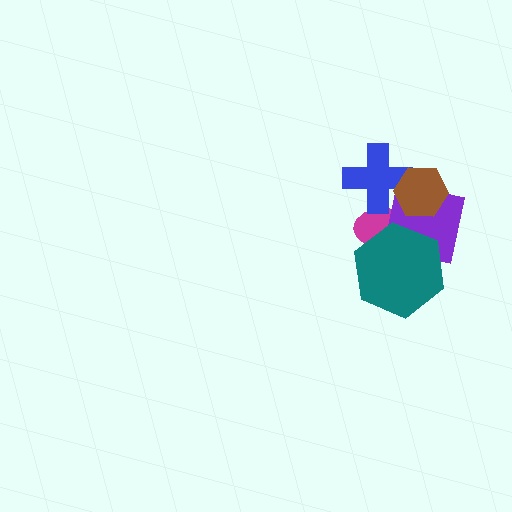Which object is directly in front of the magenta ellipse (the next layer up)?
The purple square is directly in front of the magenta ellipse.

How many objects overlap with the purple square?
4 objects overlap with the purple square.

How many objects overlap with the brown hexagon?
3 objects overlap with the brown hexagon.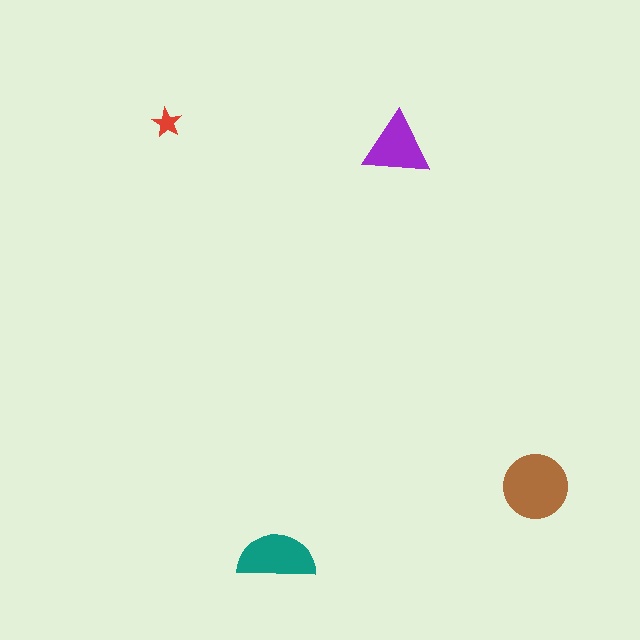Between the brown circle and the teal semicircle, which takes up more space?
The brown circle.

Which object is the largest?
The brown circle.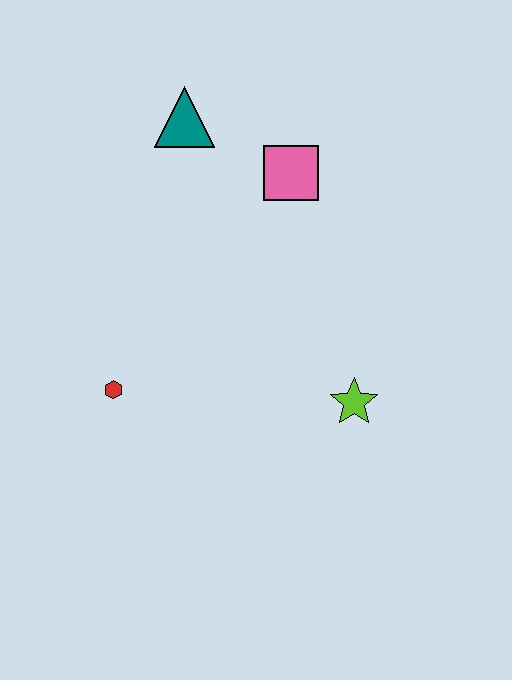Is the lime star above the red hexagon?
No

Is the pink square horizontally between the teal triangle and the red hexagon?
No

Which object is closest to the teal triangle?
The pink square is closest to the teal triangle.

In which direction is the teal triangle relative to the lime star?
The teal triangle is above the lime star.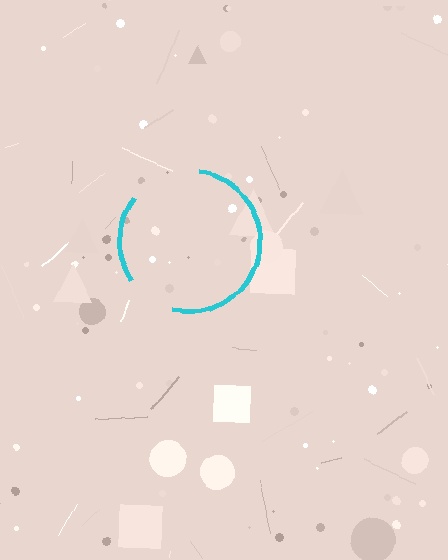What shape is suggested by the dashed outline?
The dashed outline suggests a circle.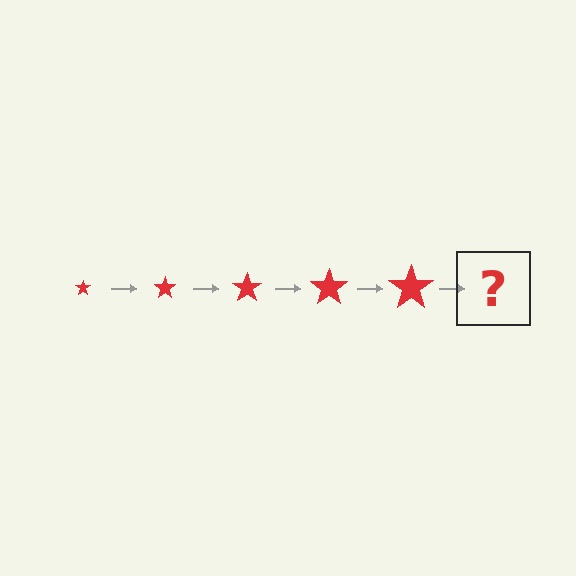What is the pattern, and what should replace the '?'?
The pattern is that the star gets progressively larger each step. The '?' should be a red star, larger than the previous one.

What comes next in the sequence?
The next element should be a red star, larger than the previous one.